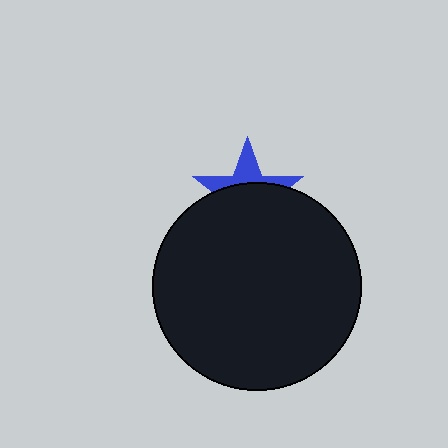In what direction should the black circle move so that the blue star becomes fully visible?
The black circle should move down. That is the shortest direction to clear the overlap and leave the blue star fully visible.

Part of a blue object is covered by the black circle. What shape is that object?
It is a star.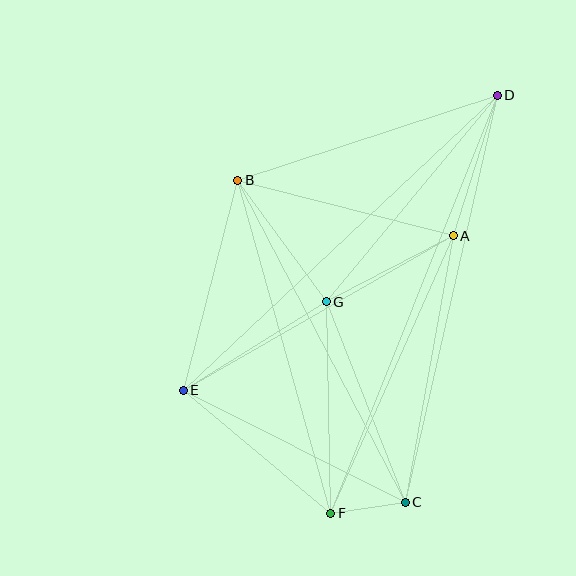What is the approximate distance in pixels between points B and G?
The distance between B and G is approximately 151 pixels.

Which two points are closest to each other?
Points C and F are closest to each other.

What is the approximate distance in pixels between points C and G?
The distance between C and G is approximately 215 pixels.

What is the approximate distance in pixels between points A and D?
The distance between A and D is approximately 147 pixels.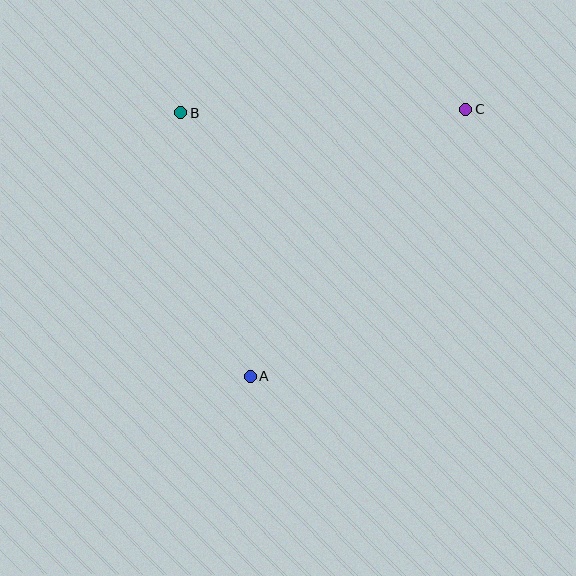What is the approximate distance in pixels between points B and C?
The distance between B and C is approximately 285 pixels.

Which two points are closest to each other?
Points A and B are closest to each other.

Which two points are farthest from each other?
Points A and C are farthest from each other.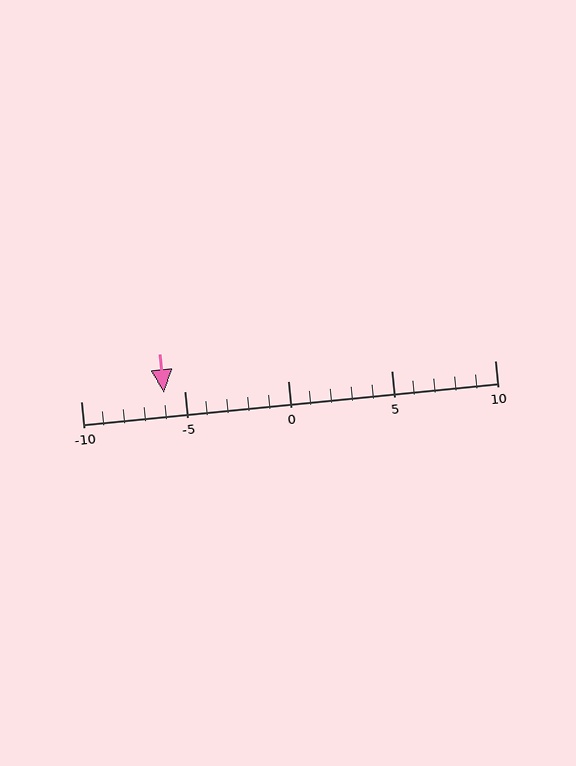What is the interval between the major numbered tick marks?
The major tick marks are spaced 5 units apart.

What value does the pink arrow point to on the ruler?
The pink arrow points to approximately -6.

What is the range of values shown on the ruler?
The ruler shows values from -10 to 10.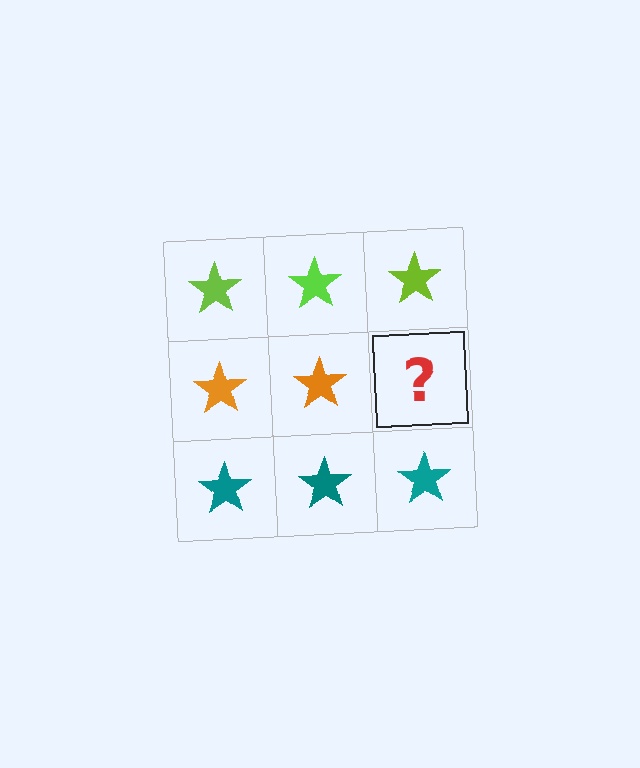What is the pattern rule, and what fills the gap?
The rule is that each row has a consistent color. The gap should be filled with an orange star.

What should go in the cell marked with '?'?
The missing cell should contain an orange star.